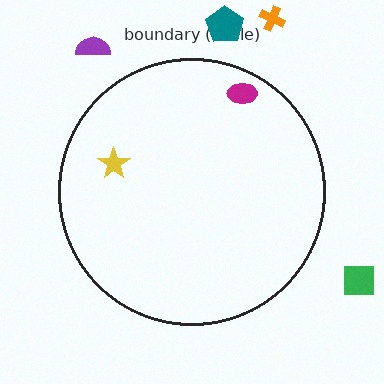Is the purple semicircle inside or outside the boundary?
Outside.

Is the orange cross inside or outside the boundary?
Outside.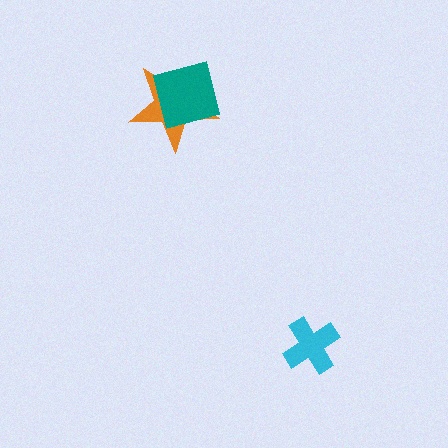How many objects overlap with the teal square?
1 object overlaps with the teal square.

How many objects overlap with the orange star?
1 object overlaps with the orange star.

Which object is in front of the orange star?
The teal square is in front of the orange star.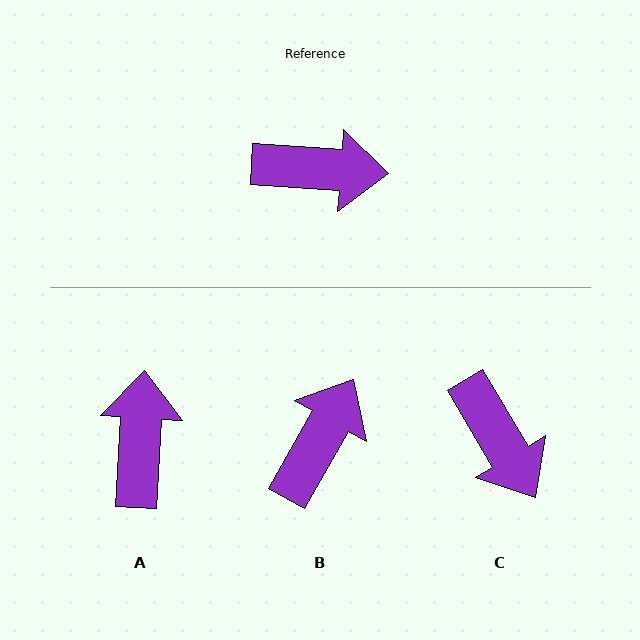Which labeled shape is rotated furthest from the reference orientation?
A, about 91 degrees away.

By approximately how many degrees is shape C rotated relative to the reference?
Approximately 55 degrees clockwise.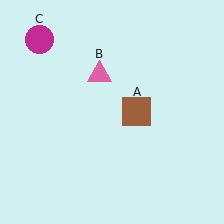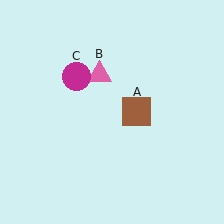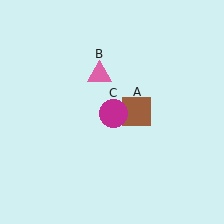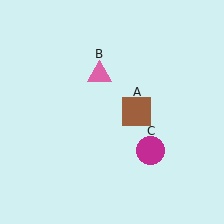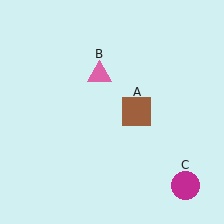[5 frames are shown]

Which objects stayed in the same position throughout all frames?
Brown square (object A) and pink triangle (object B) remained stationary.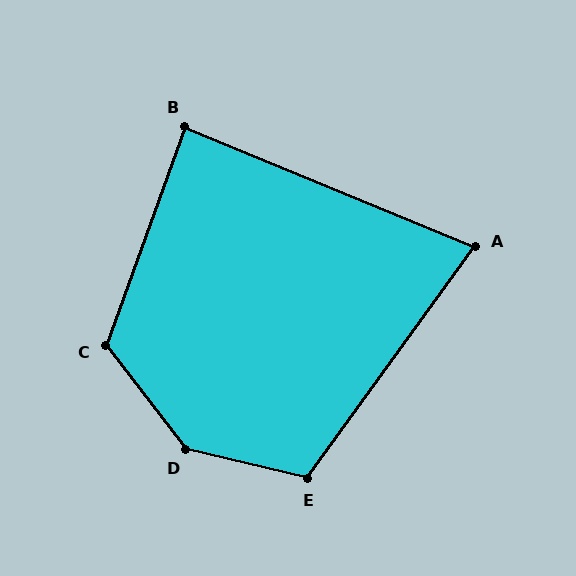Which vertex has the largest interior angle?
D, at approximately 141 degrees.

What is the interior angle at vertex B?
Approximately 87 degrees (approximately right).